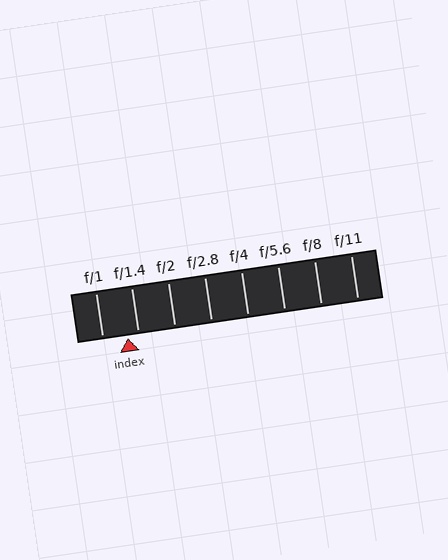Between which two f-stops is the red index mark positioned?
The index mark is between f/1 and f/1.4.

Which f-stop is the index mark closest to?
The index mark is closest to f/1.4.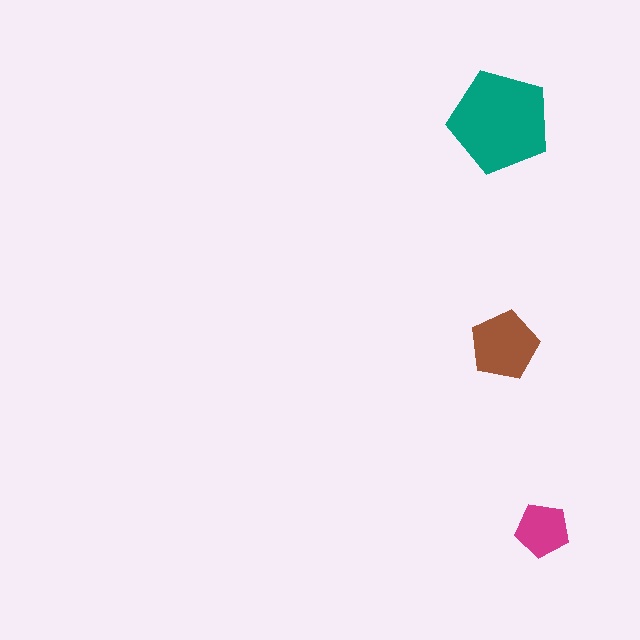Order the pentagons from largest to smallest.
the teal one, the brown one, the magenta one.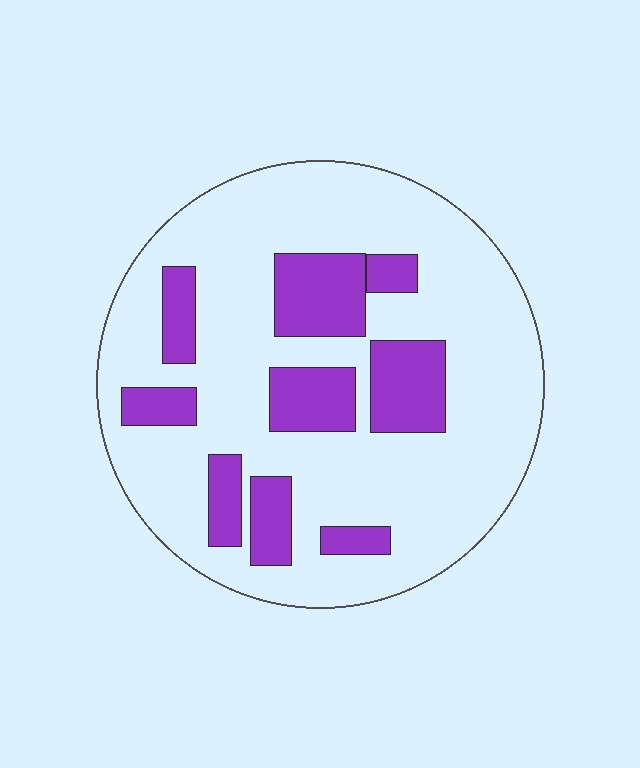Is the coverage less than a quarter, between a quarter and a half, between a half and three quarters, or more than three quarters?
Less than a quarter.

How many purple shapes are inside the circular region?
9.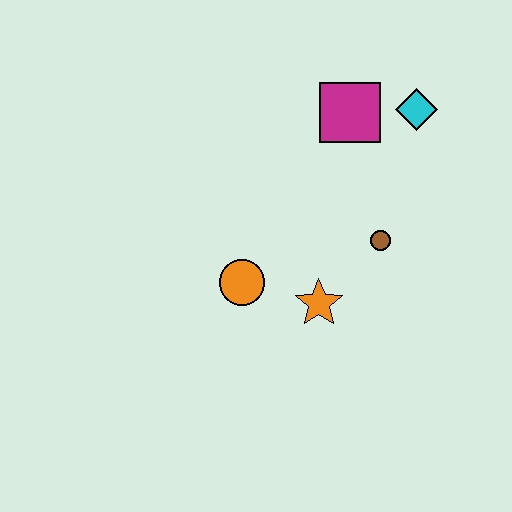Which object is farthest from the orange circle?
The cyan diamond is farthest from the orange circle.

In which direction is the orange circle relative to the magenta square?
The orange circle is below the magenta square.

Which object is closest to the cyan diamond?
The magenta square is closest to the cyan diamond.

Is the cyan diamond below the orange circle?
No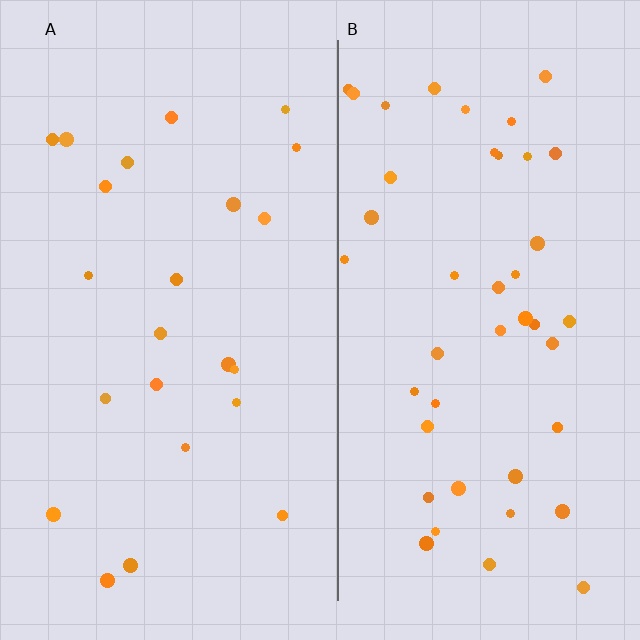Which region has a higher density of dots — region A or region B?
B (the right).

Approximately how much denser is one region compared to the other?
Approximately 1.9× — region B over region A.